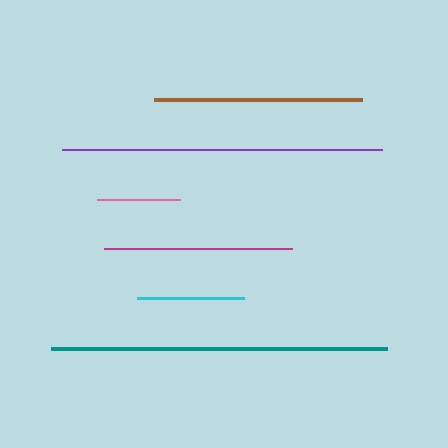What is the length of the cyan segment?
The cyan segment is approximately 108 pixels long.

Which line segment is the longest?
The teal line is the longest at approximately 336 pixels.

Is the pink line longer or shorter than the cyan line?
The cyan line is longer than the pink line.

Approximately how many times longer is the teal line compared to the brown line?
The teal line is approximately 1.6 times the length of the brown line.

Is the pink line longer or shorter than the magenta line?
The magenta line is longer than the pink line.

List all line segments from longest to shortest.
From longest to shortest: teal, purple, brown, magenta, cyan, pink.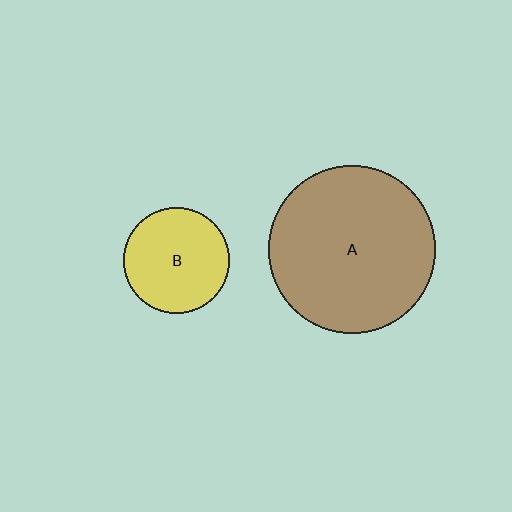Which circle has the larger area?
Circle A (brown).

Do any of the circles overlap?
No, none of the circles overlap.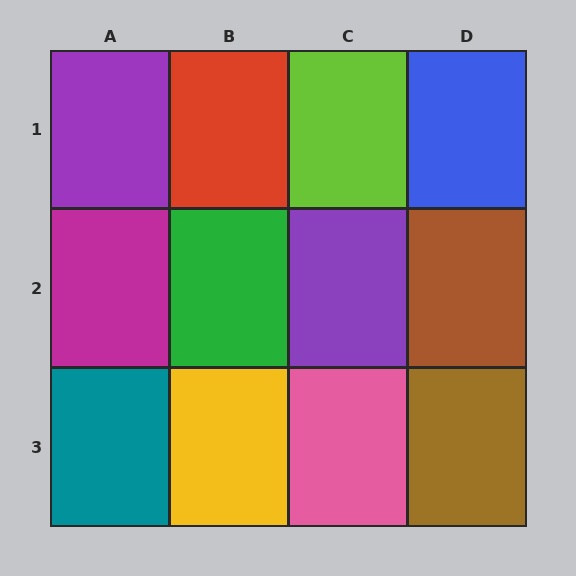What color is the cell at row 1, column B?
Red.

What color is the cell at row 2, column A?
Magenta.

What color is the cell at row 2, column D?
Brown.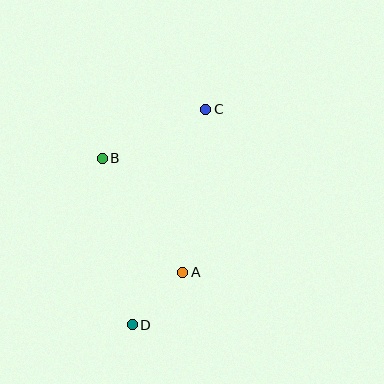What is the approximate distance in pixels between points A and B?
The distance between A and B is approximately 139 pixels.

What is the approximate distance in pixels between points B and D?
The distance between B and D is approximately 169 pixels.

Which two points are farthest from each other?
Points C and D are farthest from each other.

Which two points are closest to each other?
Points A and D are closest to each other.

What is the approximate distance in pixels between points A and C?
The distance between A and C is approximately 165 pixels.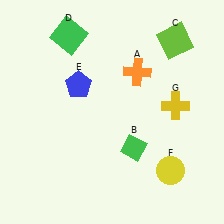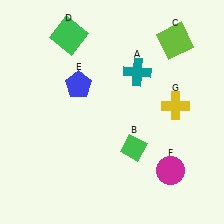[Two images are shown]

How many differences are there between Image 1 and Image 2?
There are 2 differences between the two images.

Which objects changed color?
A changed from orange to teal. F changed from yellow to magenta.